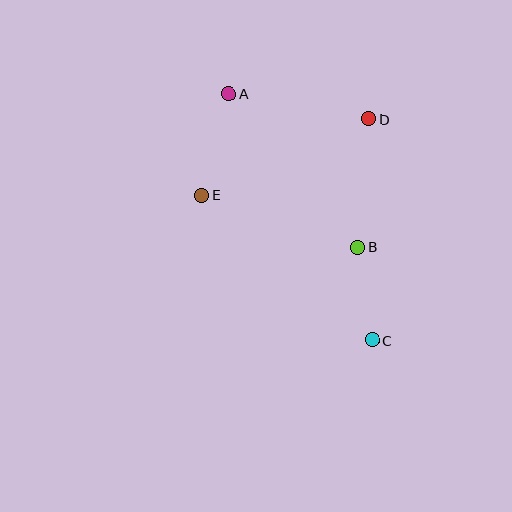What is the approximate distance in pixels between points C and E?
The distance between C and E is approximately 224 pixels.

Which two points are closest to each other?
Points B and C are closest to each other.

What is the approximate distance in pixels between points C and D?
The distance between C and D is approximately 221 pixels.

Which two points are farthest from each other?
Points A and C are farthest from each other.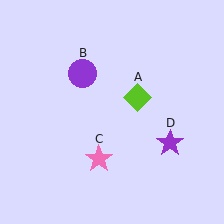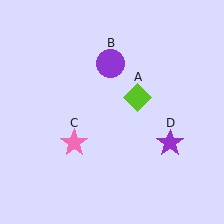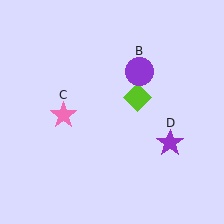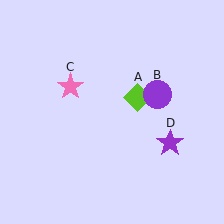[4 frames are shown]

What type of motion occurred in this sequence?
The purple circle (object B), pink star (object C) rotated clockwise around the center of the scene.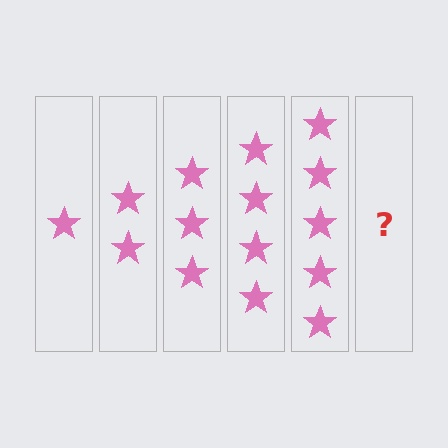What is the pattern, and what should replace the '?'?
The pattern is that each step adds one more star. The '?' should be 6 stars.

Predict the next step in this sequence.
The next step is 6 stars.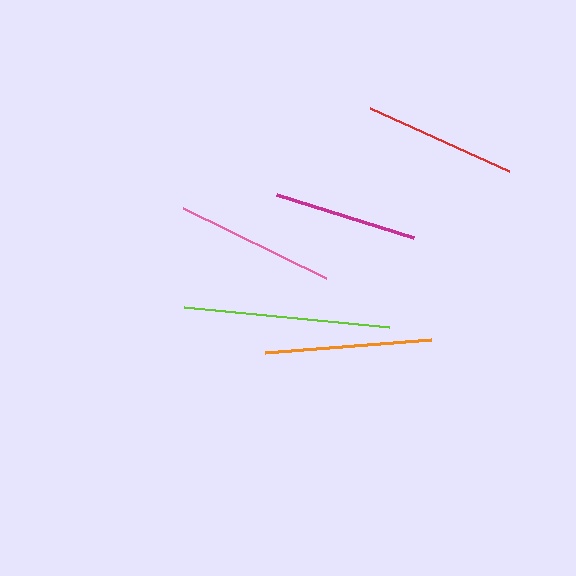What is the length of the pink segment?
The pink segment is approximately 159 pixels long.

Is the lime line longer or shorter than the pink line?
The lime line is longer than the pink line.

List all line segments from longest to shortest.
From longest to shortest: lime, orange, pink, red, magenta.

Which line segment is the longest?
The lime line is the longest at approximately 206 pixels.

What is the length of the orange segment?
The orange segment is approximately 167 pixels long.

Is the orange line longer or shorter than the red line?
The orange line is longer than the red line.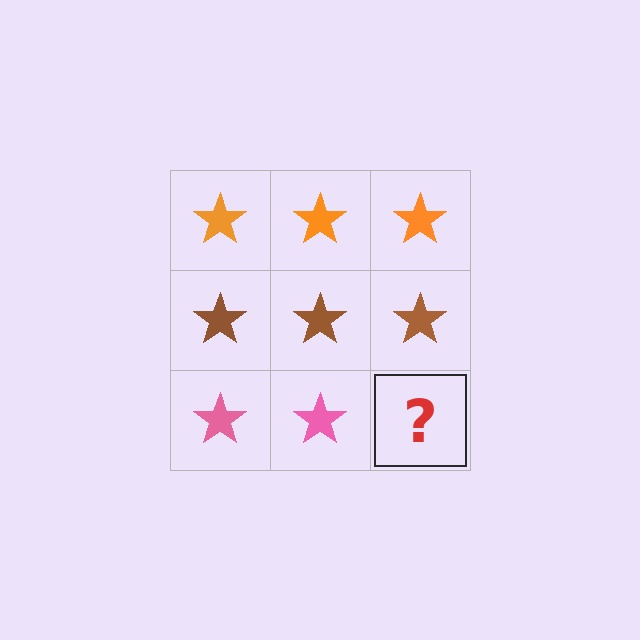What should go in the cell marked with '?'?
The missing cell should contain a pink star.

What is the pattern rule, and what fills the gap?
The rule is that each row has a consistent color. The gap should be filled with a pink star.